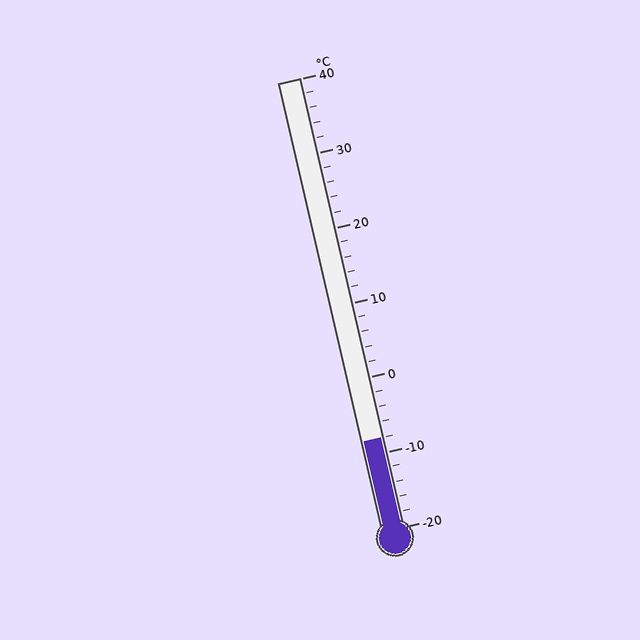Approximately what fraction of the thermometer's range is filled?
The thermometer is filled to approximately 20% of its range.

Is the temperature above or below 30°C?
The temperature is below 30°C.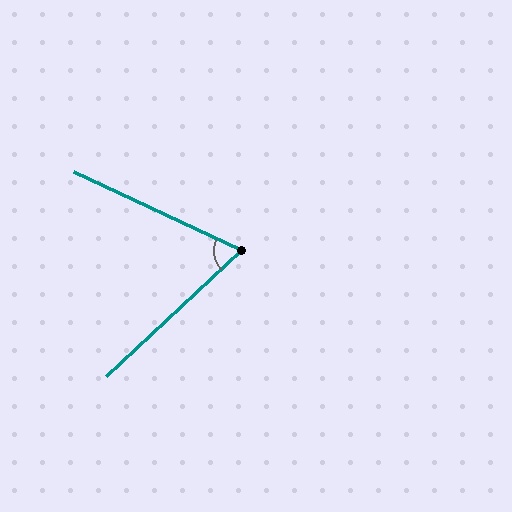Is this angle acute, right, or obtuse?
It is acute.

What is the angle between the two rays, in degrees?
Approximately 68 degrees.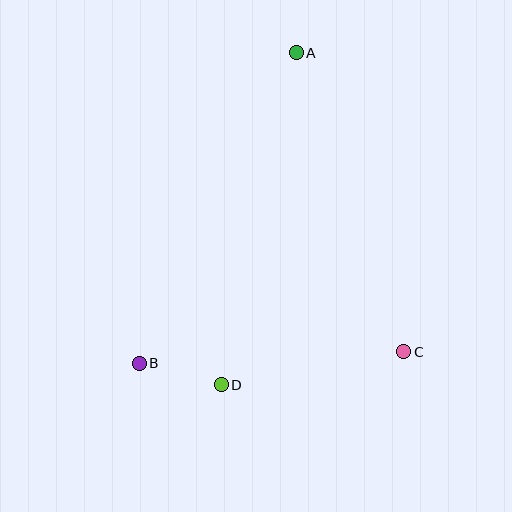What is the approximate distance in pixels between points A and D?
The distance between A and D is approximately 341 pixels.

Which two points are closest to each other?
Points B and D are closest to each other.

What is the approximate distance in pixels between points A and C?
The distance between A and C is approximately 318 pixels.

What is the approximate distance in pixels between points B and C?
The distance between B and C is approximately 265 pixels.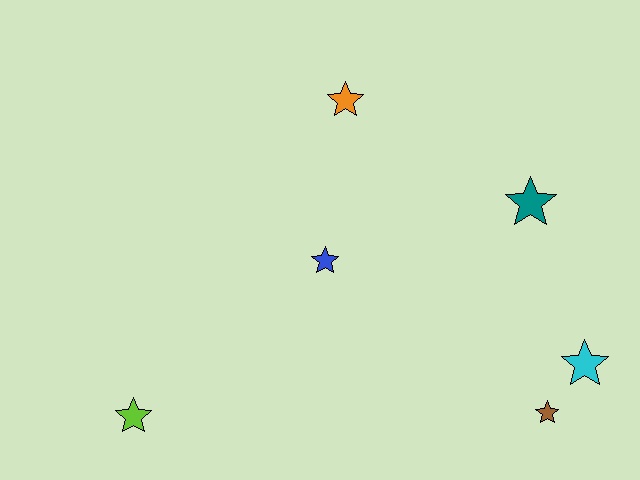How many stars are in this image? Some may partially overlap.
There are 6 stars.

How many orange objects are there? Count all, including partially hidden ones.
There is 1 orange object.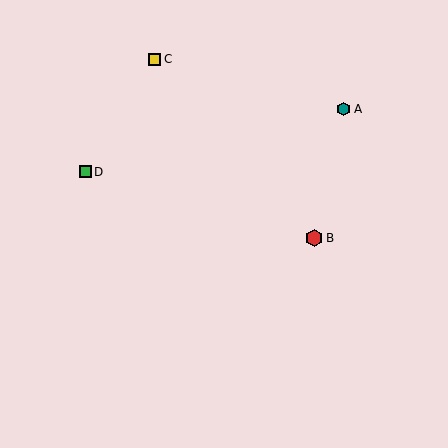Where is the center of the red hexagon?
The center of the red hexagon is at (314, 238).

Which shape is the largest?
The red hexagon (labeled B) is the largest.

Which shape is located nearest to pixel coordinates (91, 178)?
The green square (labeled D) at (85, 172) is nearest to that location.